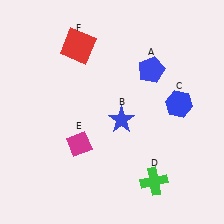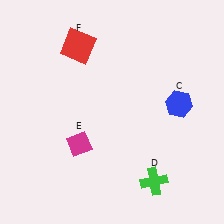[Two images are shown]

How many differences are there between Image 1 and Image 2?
There are 2 differences between the two images.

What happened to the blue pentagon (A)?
The blue pentagon (A) was removed in Image 2. It was in the top-right area of Image 1.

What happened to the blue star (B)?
The blue star (B) was removed in Image 2. It was in the bottom-right area of Image 1.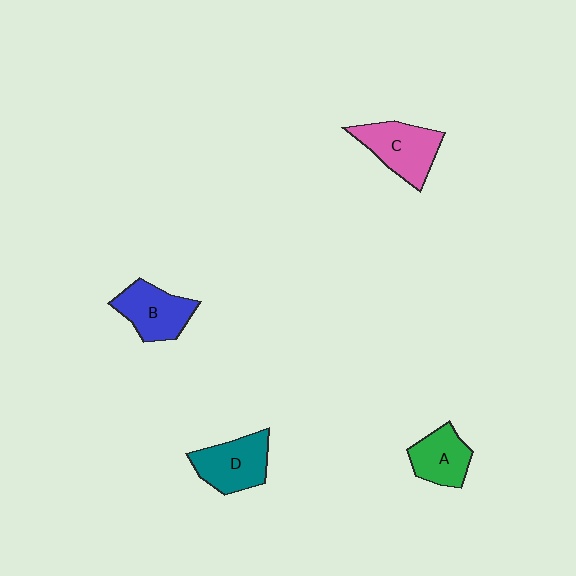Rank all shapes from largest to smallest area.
From largest to smallest: C (pink), D (teal), B (blue), A (green).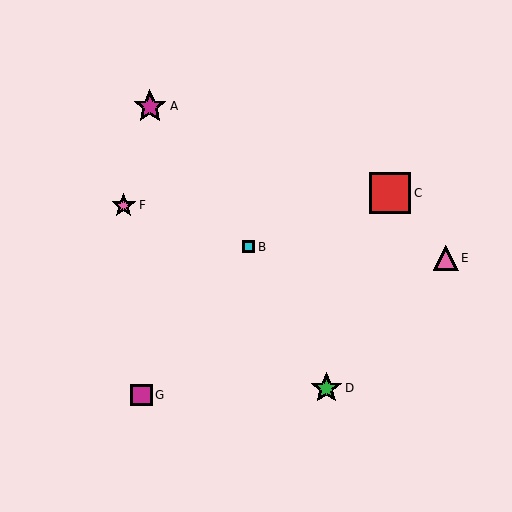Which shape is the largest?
The red square (labeled C) is the largest.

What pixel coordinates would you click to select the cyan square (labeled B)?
Click at (249, 247) to select the cyan square B.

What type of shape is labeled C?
Shape C is a red square.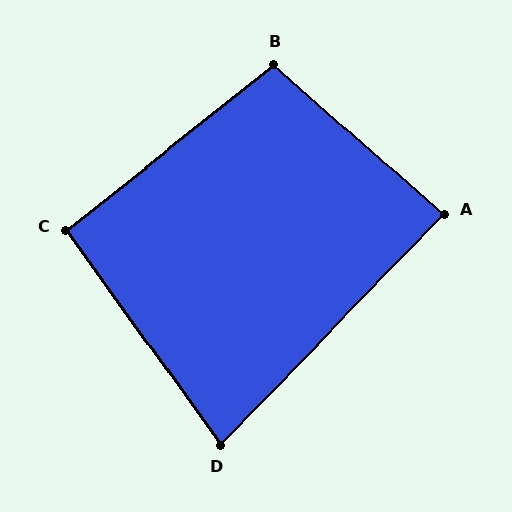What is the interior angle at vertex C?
Approximately 93 degrees (approximately right).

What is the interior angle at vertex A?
Approximately 87 degrees (approximately right).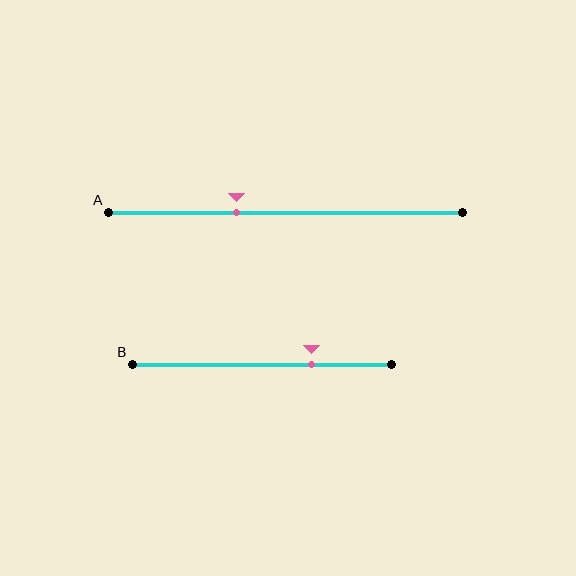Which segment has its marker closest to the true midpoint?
Segment A has its marker closest to the true midpoint.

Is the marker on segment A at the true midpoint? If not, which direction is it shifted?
No, the marker on segment A is shifted to the left by about 14% of the segment length.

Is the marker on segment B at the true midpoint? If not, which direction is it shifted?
No, the marker on segment B is shifted to the right by about 19% of the segment length.